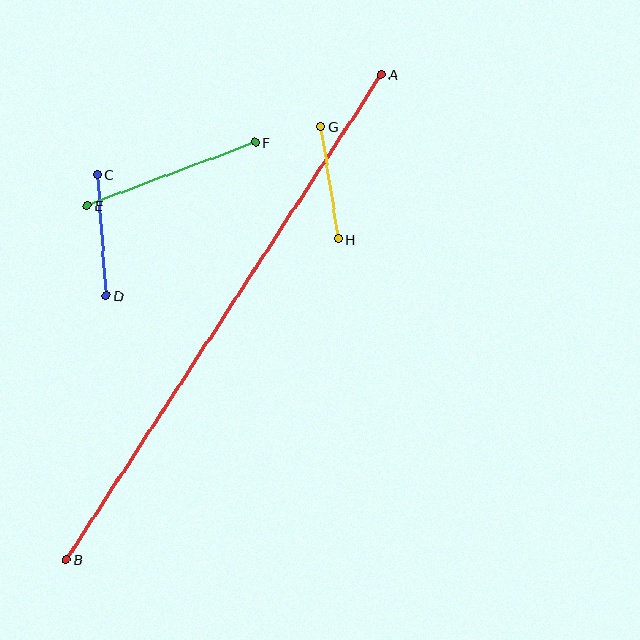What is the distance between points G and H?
The distance is approximately 114 pixels.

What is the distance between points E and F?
The distance is approximately 179 pixels.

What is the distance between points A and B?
The distance is approximately 578 pixels.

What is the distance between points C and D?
The distance is approximately 122 pixels.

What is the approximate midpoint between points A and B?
The midpoint is at approximately (224, 317) pixels.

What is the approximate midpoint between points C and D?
The midpoint is at approximately (102, 235) pixels.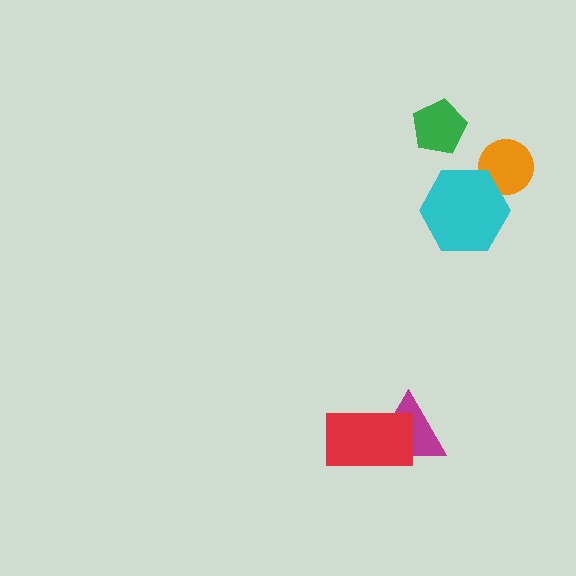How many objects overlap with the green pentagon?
0 objects overlap with the green pentagon.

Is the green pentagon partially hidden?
No, no other shape covers it.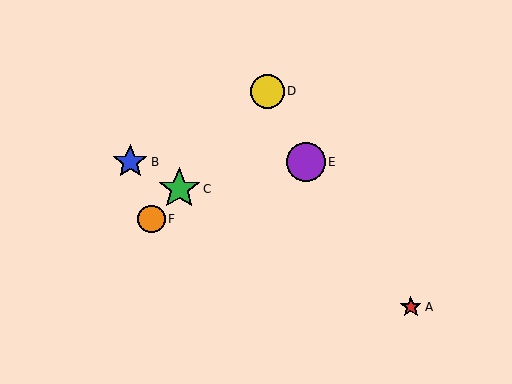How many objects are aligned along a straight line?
3 objects (C, D, F) are aligned along a straight line.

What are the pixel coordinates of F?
Object F is at (151, 219).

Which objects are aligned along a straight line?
Objects C, D, F are aligned along a straight line.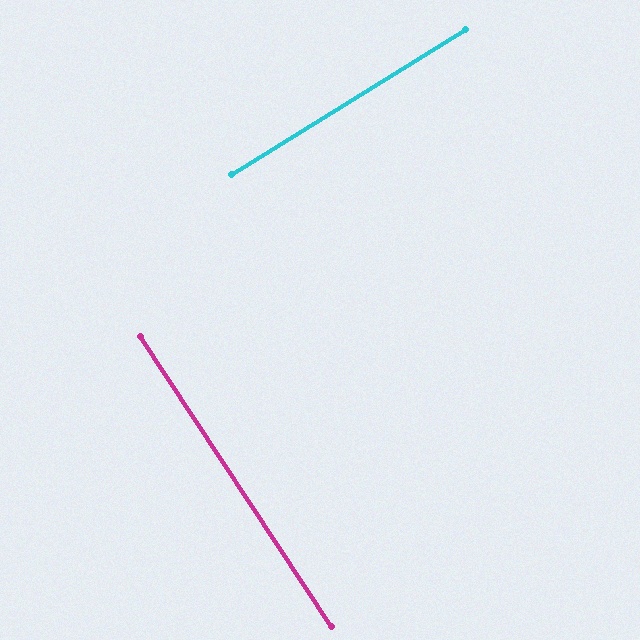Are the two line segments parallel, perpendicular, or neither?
Perpendicular — they meet at approximately 88°.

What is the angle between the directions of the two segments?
Approximately 88 degrees.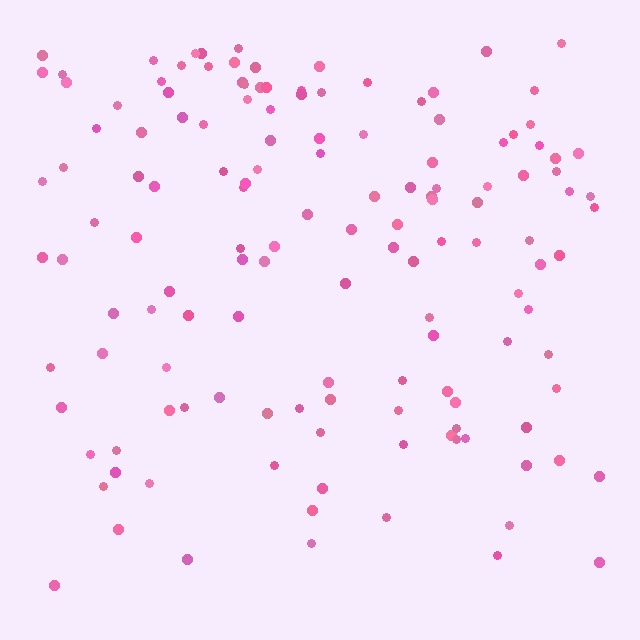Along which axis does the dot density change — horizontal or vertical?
Vertical.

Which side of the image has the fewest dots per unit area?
The bottom.